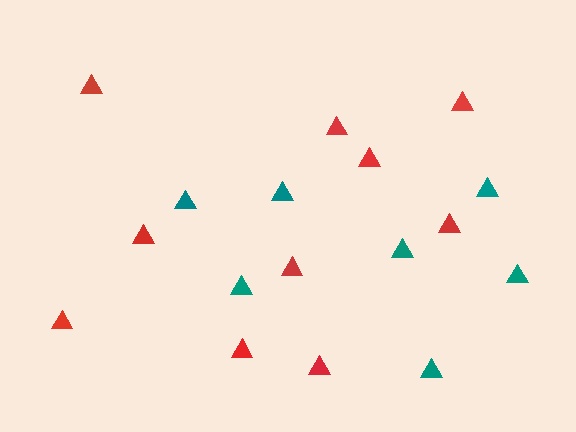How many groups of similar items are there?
There are 2 groups: one group of teal triangles (7) and one group of red triangles (10).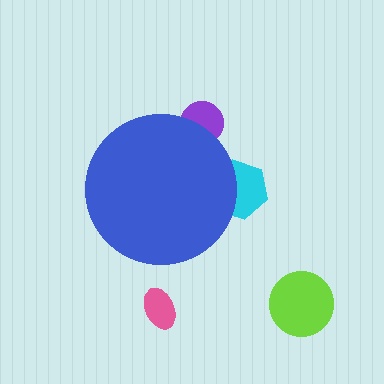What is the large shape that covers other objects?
A blue circle.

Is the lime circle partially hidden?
No, the lime circle is fully visible.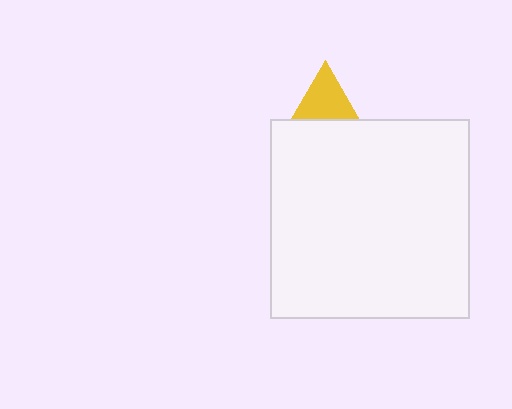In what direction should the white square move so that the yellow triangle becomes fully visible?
The white square should move down. That is the shortest direction to clear the overlap and leave the yellow triangle fully visible.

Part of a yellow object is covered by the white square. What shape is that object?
It is a triangle.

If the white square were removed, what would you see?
You would see the complete yellow triangle.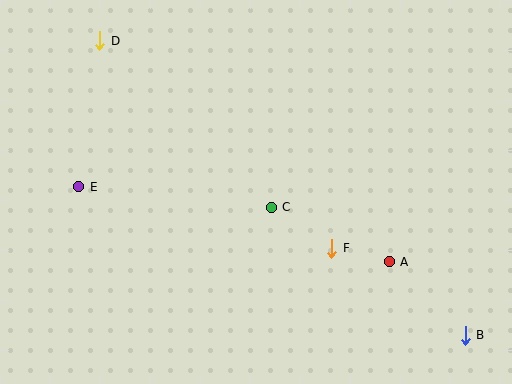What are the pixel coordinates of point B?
Point B is at (465, 335).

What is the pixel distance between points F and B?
The distance between F and B is 159 pixels.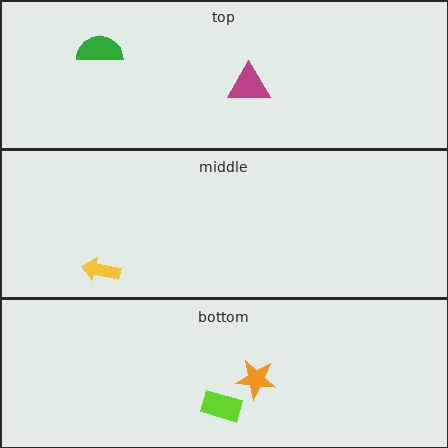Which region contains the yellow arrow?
The middle region.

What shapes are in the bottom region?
The orange star, the lime rectangle.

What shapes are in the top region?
The magenta triangle, the green semicircle.